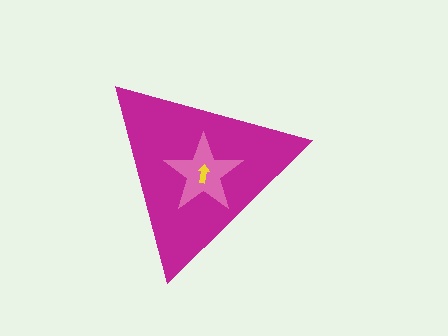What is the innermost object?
The yellow arrow.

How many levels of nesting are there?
3.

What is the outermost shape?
The magenta triangle.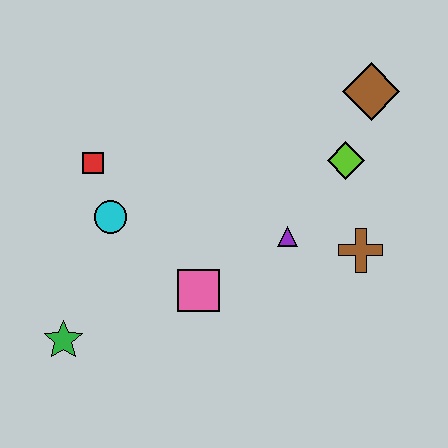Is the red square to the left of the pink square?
Yes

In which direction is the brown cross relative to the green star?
The brown cross is to the right of the green star.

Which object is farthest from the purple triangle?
The green star is farthest from the purple triangle.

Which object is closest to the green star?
The cyan circle is closest to the green star.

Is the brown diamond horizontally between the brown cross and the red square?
No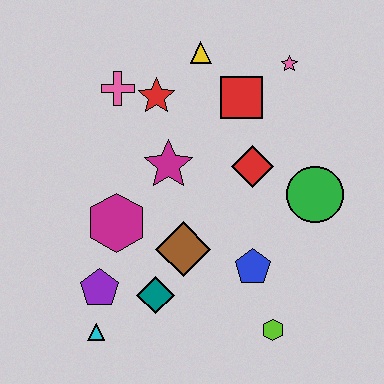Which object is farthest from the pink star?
The cyan triangle is farthest from the pink star.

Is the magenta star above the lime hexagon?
Yes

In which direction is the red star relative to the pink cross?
The red star is to the right of the pink cross.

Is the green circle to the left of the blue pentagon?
No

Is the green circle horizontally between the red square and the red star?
No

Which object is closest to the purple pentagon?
The cyan triangle is closest to the purple pentagon.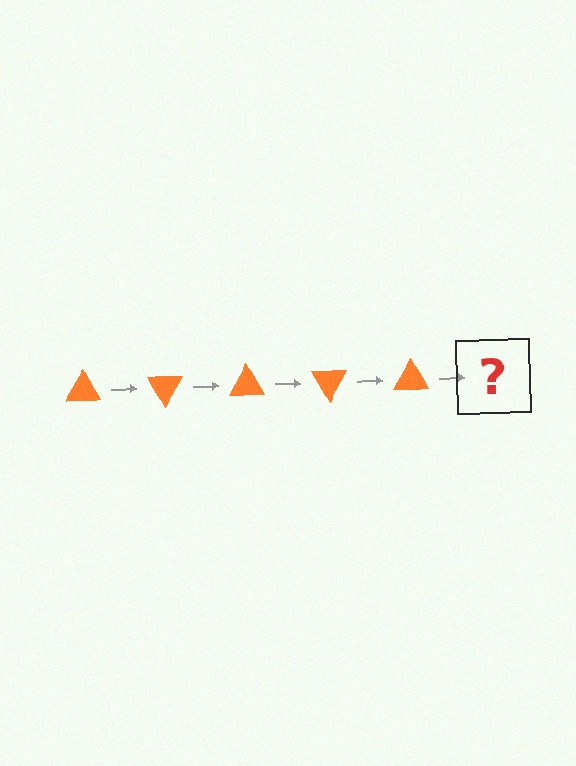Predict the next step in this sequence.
The next step is an orange triangle rotated 300 degrees.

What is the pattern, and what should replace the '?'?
The pattern is that the triangle rotates 60 degrees each step. The '?' should be an orange triangle rotated 300 degrees.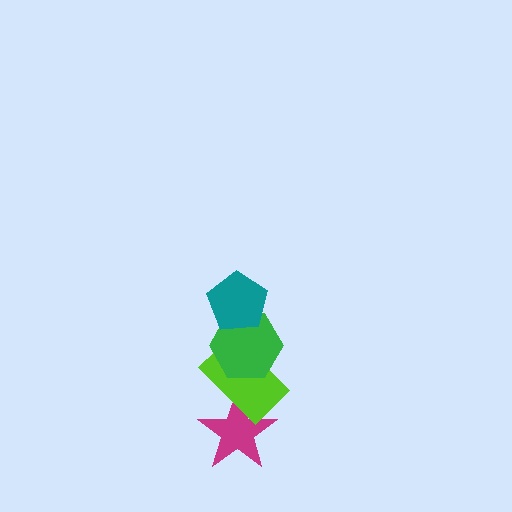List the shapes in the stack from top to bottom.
From top to bottom: the teal pentagon, the green hexagon, the lime rectangle, the magenta star.